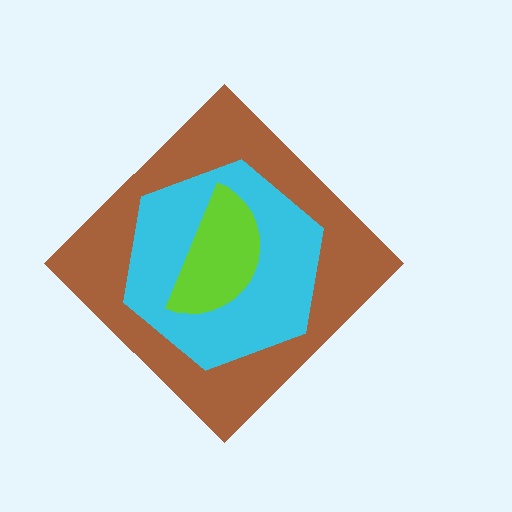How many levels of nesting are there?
3.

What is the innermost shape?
The lime semicircle.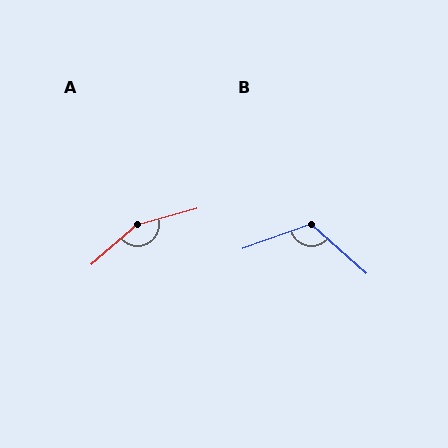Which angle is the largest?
A, at approximately 154 degrees.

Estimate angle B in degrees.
Approximately 118 degrees.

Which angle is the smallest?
B, at approximately 118 degrees.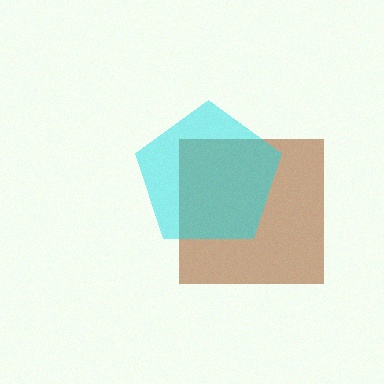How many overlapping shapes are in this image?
There are 2 overlapping shapes in the image.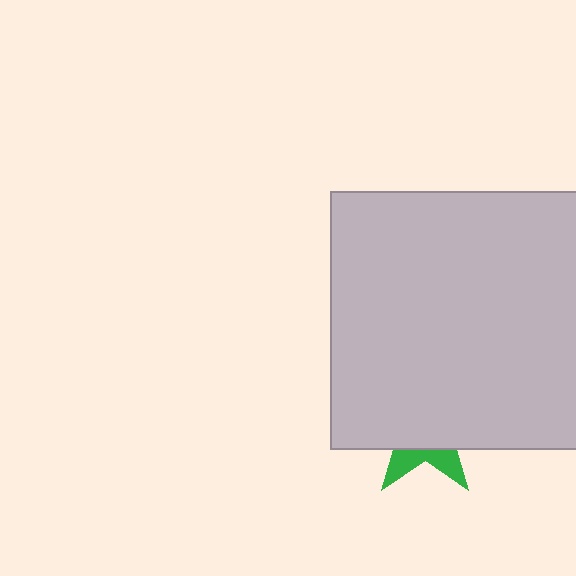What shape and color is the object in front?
The object in front is a light gray rectangle.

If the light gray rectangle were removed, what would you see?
You would see the complete green star.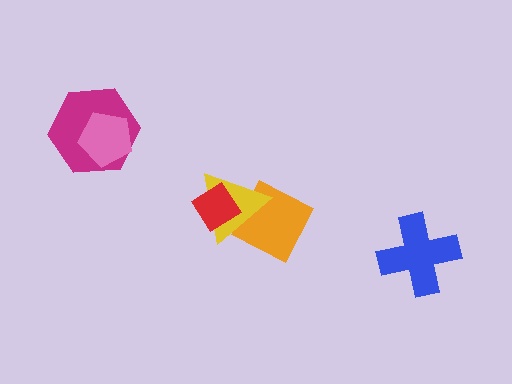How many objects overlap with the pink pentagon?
1 object overlaps with the pink pentagon.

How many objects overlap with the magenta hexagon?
1 object overlaps with the magenta hexagon.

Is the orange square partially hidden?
Yes, it is partially covered by another shape.